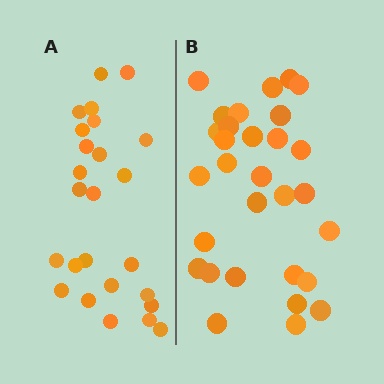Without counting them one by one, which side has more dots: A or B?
Region B (the right region) has more dots.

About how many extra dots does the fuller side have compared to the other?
Region B has about 5 more dots than region A.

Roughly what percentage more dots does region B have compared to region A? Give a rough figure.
About 20% more.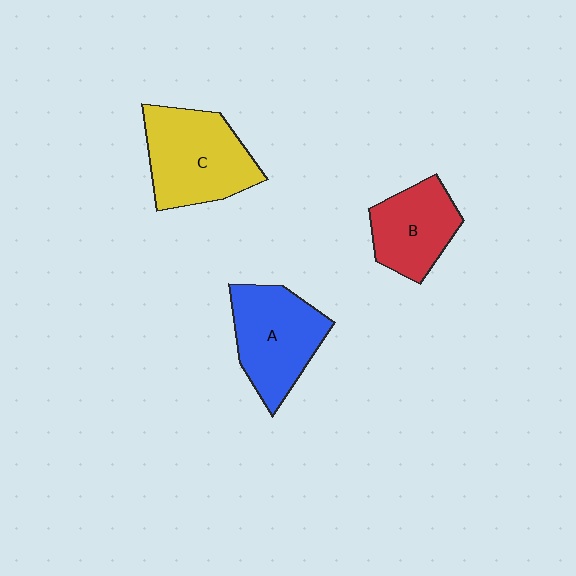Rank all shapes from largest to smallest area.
From largest to smallest: C (yellow), A (blue), B (red).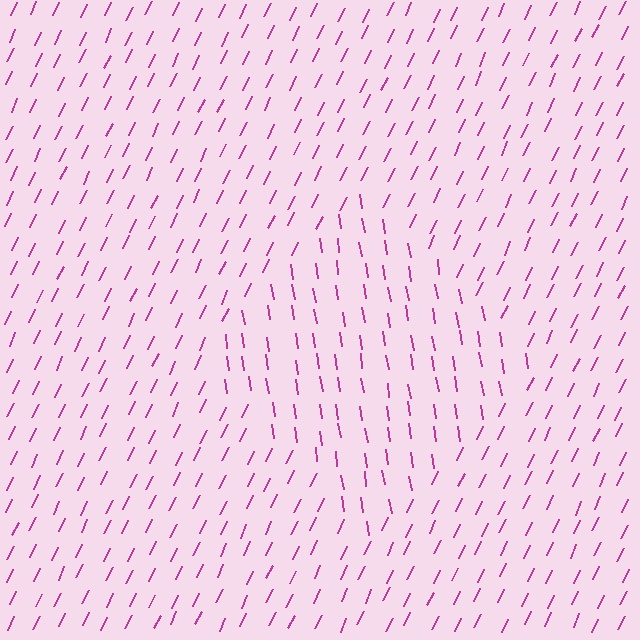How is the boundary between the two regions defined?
The boundary is defined purely by a change in line orientation (approximately 34 degrees difference). All lines are the same color and thickness.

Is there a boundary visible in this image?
Yes, there is a texture boundary formed by a change in line orientation.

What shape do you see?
I see a diamond.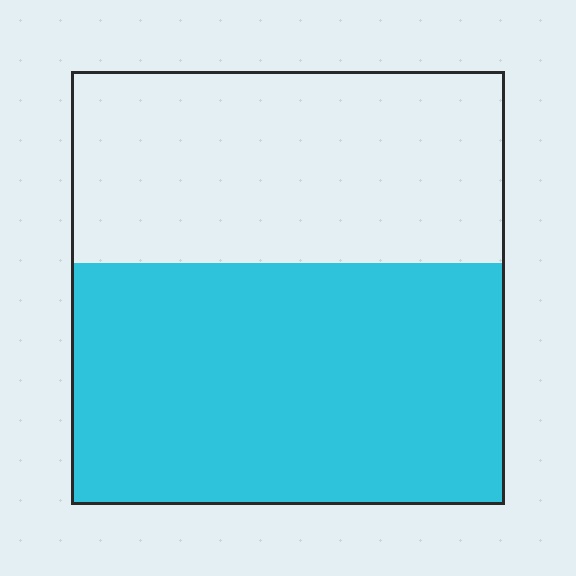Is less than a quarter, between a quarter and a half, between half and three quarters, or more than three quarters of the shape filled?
Between half and three quarters.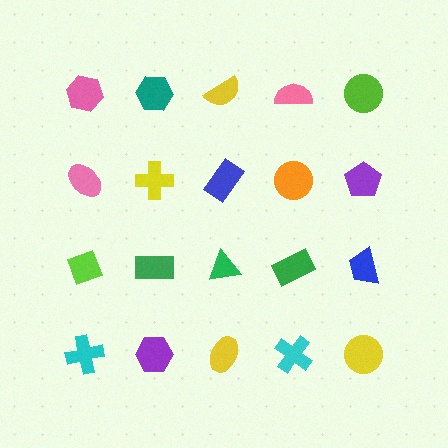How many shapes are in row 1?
5 shapes.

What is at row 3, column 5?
A blue trapezoid.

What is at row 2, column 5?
A purple pentagon.